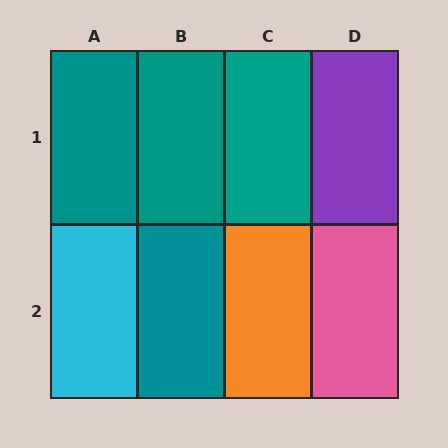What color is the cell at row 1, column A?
Teal.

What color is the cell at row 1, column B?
Teal.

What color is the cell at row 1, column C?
Teal.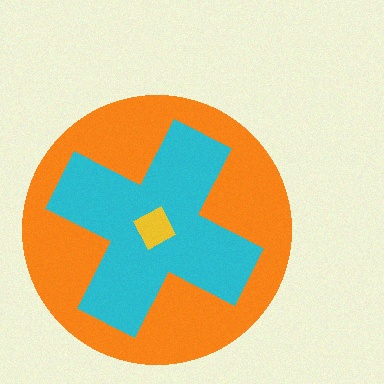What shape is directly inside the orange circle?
The cyan cross.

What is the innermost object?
The yellow diamond.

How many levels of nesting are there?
3.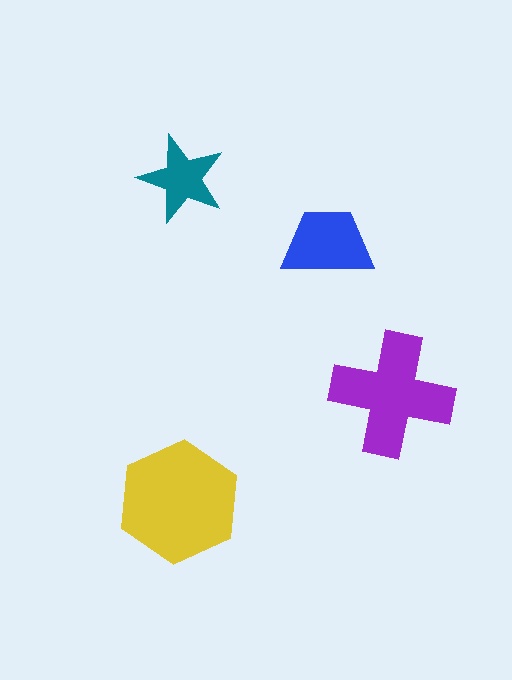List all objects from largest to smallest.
The yellow hexagon, the purple cross, the blue trapezoid, the teal star.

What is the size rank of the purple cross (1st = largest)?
2nd.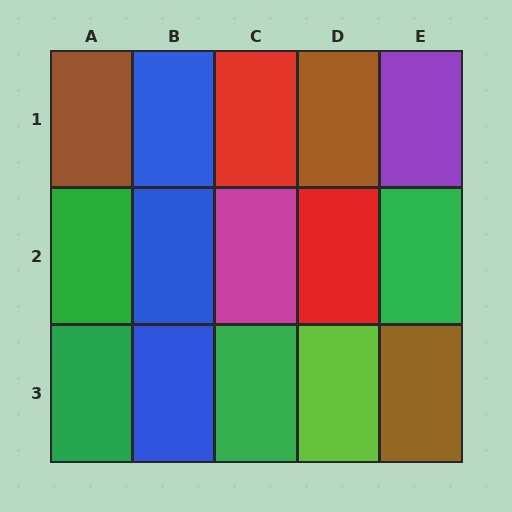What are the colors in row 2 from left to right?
Green, blue, magenta, red, green.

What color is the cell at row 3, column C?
Green.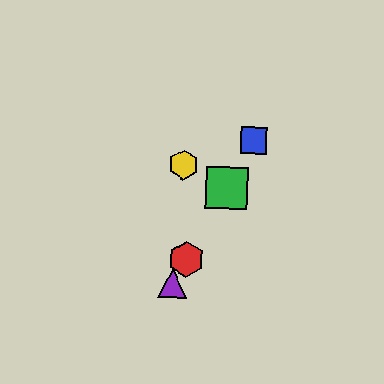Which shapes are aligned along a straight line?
The red hexagon, the blue square, the green square, the purple triangle are aligned along a straight line.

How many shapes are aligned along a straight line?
4 shapes (the red hexagon, the blue square, the green square, the purple triangle) are aligned along a straight line.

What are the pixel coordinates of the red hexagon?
The red hexagon is at (186, 259).